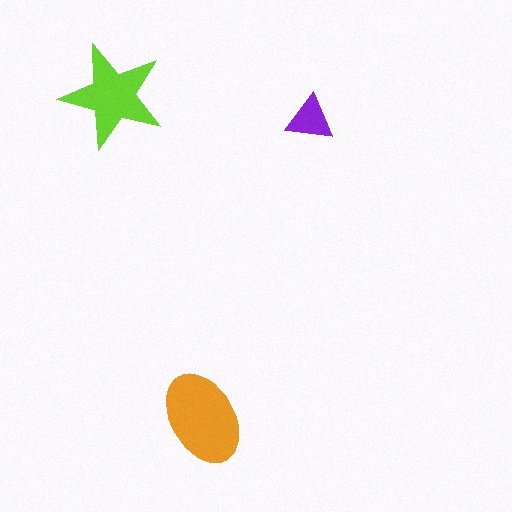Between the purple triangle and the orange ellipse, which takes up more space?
The orange ellipse.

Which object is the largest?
The orange ellipse.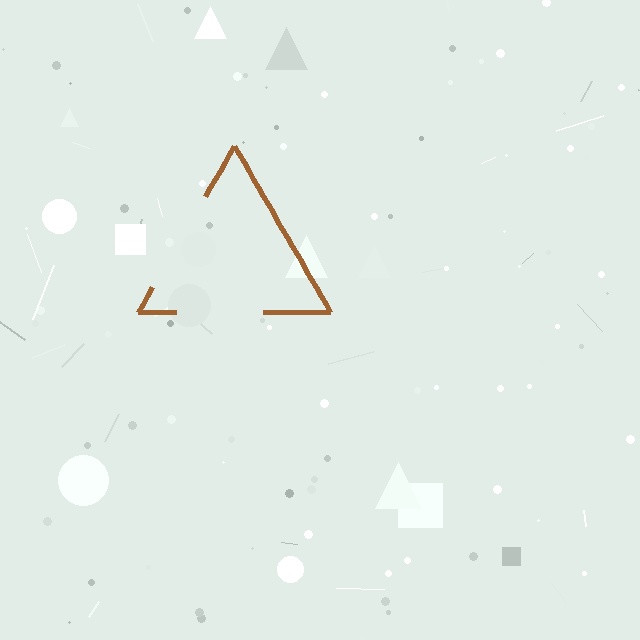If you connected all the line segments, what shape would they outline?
They would outline a triangle.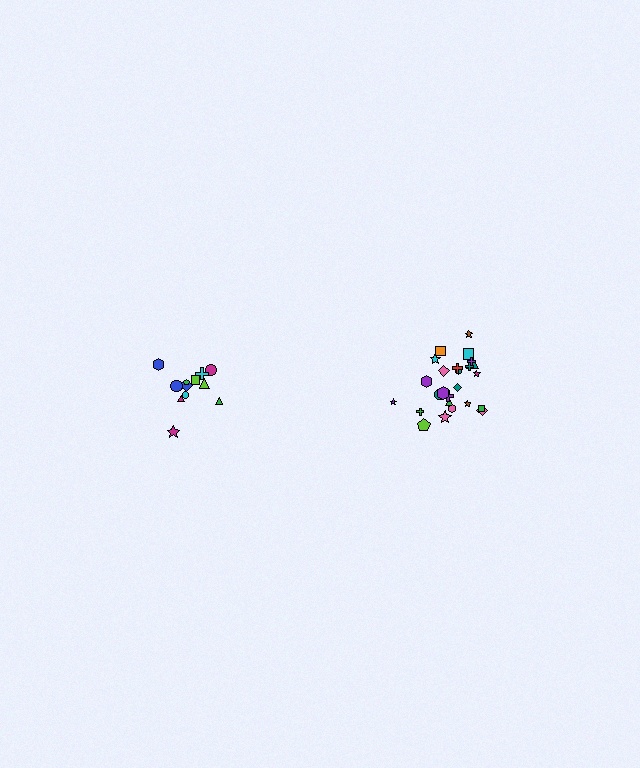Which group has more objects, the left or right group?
The right group.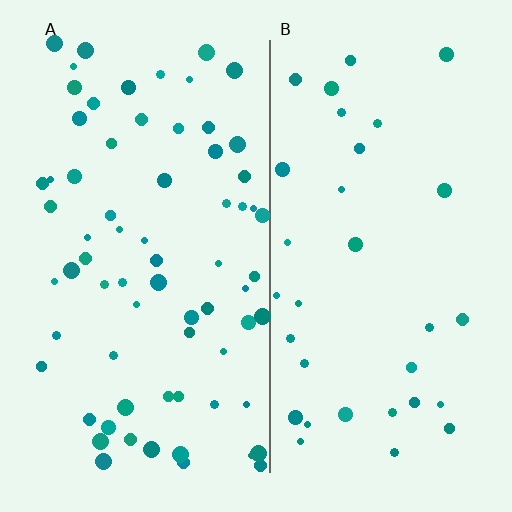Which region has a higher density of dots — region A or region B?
A (the left).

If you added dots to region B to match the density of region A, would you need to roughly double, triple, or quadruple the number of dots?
Approximately double.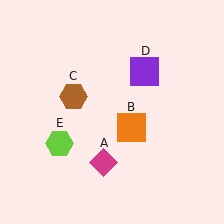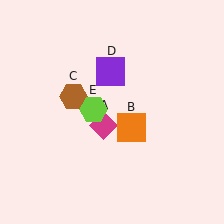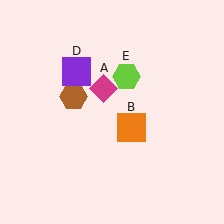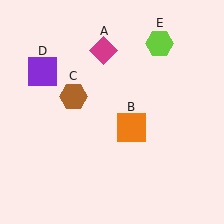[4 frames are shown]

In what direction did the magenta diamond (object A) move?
The magenta diamond (object A) moved up.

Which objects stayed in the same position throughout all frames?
Orange square (object B) and brown hexagon (object C) remained stationary.